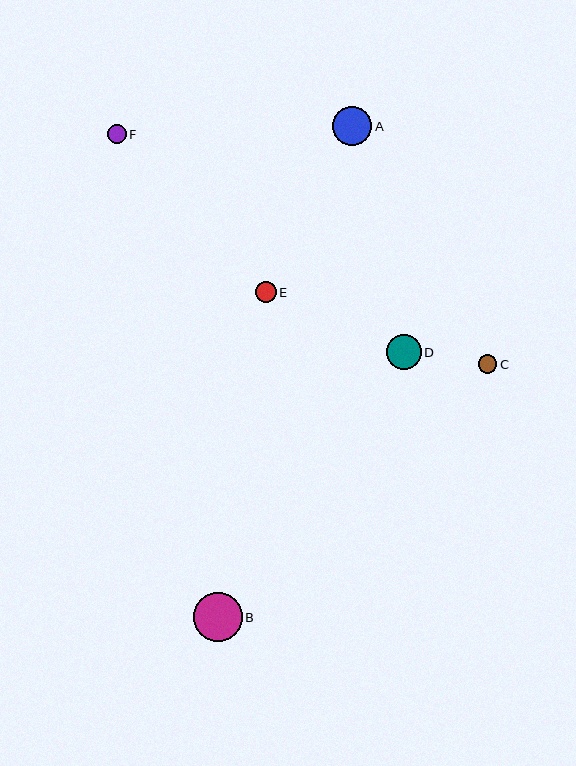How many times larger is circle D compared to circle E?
Circle D is approximately 1.7 times the size of circle E.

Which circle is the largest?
Circle B is the largest with a size of approximately 49 pixels.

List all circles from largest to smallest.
From largest to smallest: B, A, D, E, F, C.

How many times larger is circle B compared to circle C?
Circle B is approximately 2.7 times the size of circle C.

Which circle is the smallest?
Circle C is the smallest with a size of approximately 18 pixels.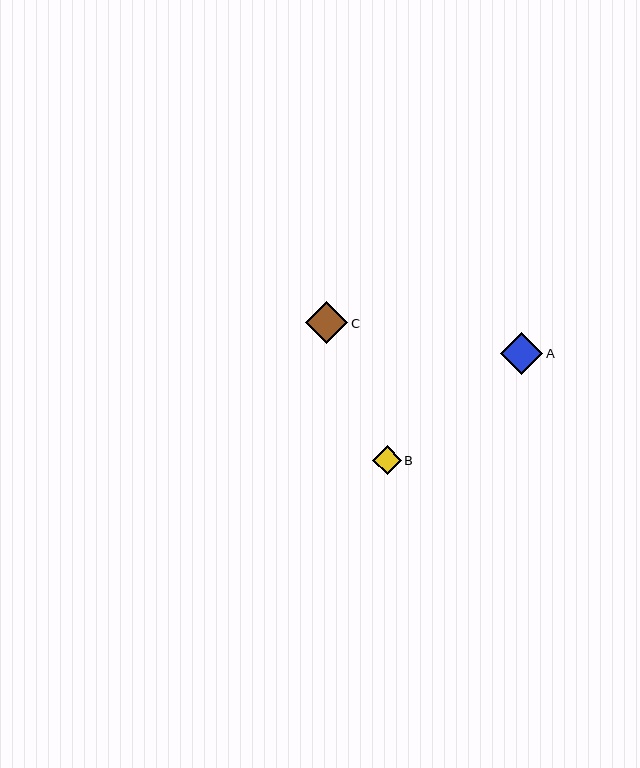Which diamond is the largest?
Diamond C is the largest with a size of approximately 43 pixels.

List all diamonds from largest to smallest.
From largest to smallest: C, A, B.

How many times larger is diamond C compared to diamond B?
Diamond C is approximately 1.5 times the size of diamond B.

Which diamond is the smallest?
Diamond B is the smallest with a size of approximately 29 pixels.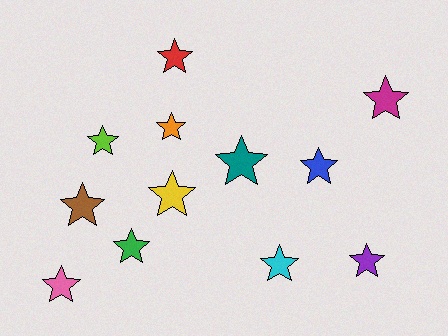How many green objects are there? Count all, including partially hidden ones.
There is 1 green object.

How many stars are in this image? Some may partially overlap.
There are 12 stars.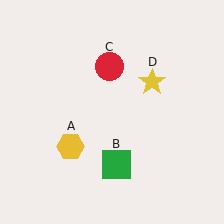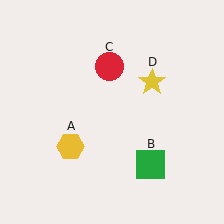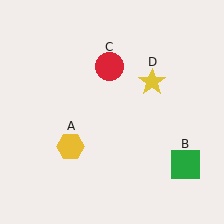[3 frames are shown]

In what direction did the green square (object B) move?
The green square (object B) moved right.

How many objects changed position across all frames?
1 object changed position: green square (object B).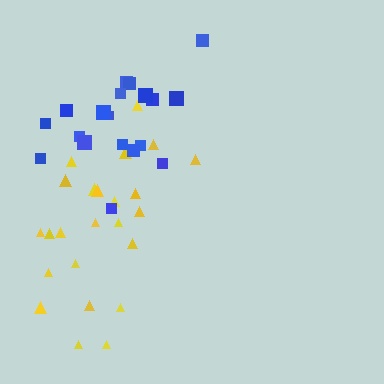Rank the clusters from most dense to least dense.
blue, yellow.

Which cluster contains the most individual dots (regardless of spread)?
Yellow (24).